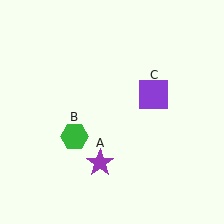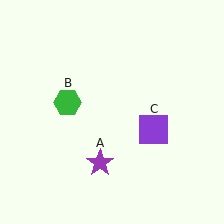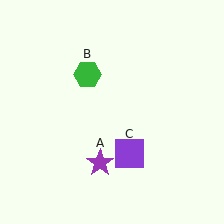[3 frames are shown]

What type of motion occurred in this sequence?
The green hexagon (object B), purple square (object C) rotated clockwise around the center of the scene.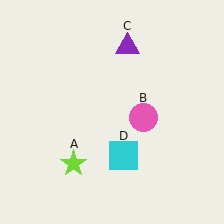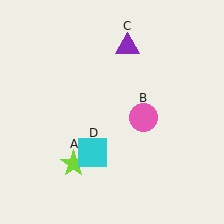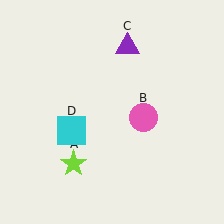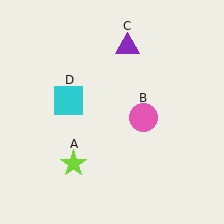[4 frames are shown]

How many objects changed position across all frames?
1 object changed position: cyan square (object D).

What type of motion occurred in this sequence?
The cyan square (object D) rotated clockwise around the center of the scene.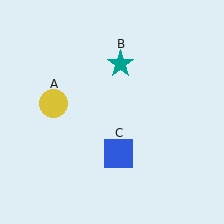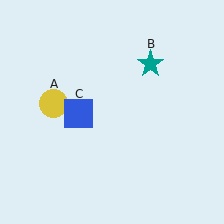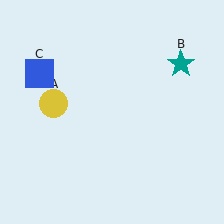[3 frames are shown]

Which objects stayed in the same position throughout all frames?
Yellow circle (object A) remained stationary.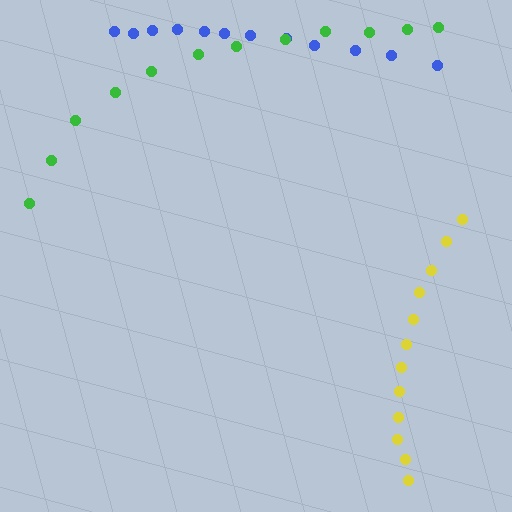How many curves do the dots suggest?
There are 3 distinct paths.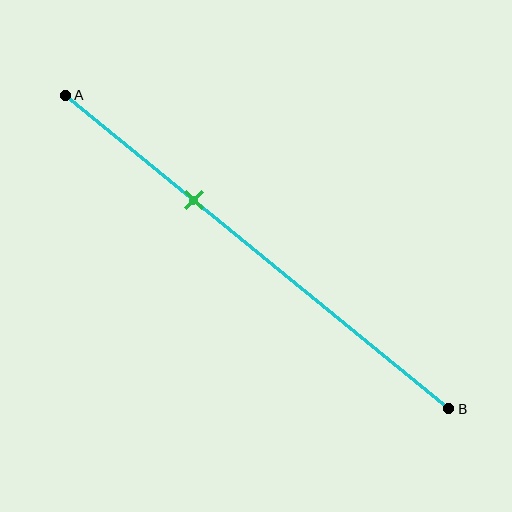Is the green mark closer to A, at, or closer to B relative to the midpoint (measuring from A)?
The green mark is closer to point A than the midpoint of segment AB.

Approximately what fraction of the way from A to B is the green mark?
The green mark is approximately 35% of the way from A to B.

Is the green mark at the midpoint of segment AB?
No, the mark is at about 35% from A, not at the 50% midpoint.